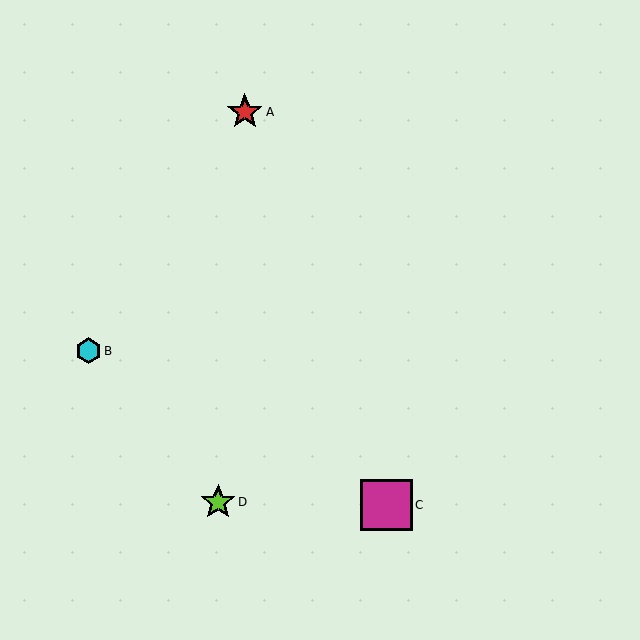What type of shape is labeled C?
Shape C is a magenta square.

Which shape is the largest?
The magenta square (labeled C) is the largest.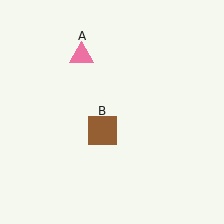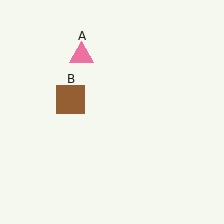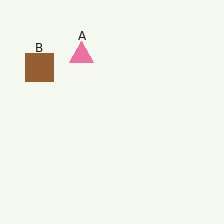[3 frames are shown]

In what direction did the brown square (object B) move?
The brown square (object B) moved up and to the left.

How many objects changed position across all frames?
1 object changed position: brown square (object B).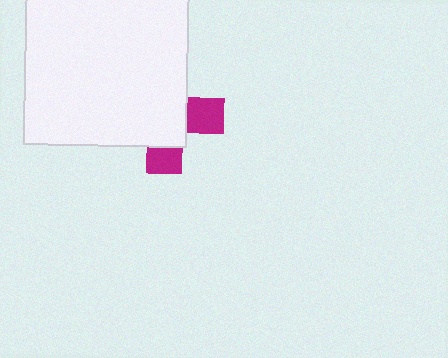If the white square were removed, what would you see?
You would see the complete magenta cross.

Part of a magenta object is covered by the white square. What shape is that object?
It is a cross.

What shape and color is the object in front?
The object in front is a white square.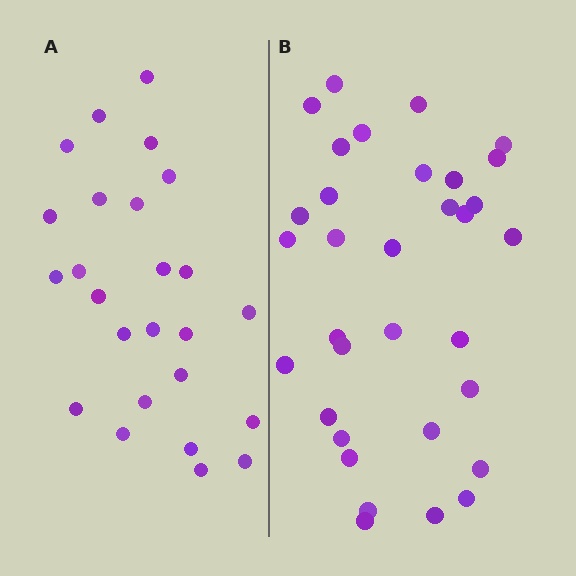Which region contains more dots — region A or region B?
Region B (the right region) has more dots.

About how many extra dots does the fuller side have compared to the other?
Region B has roughly 8 or so more dots than region A.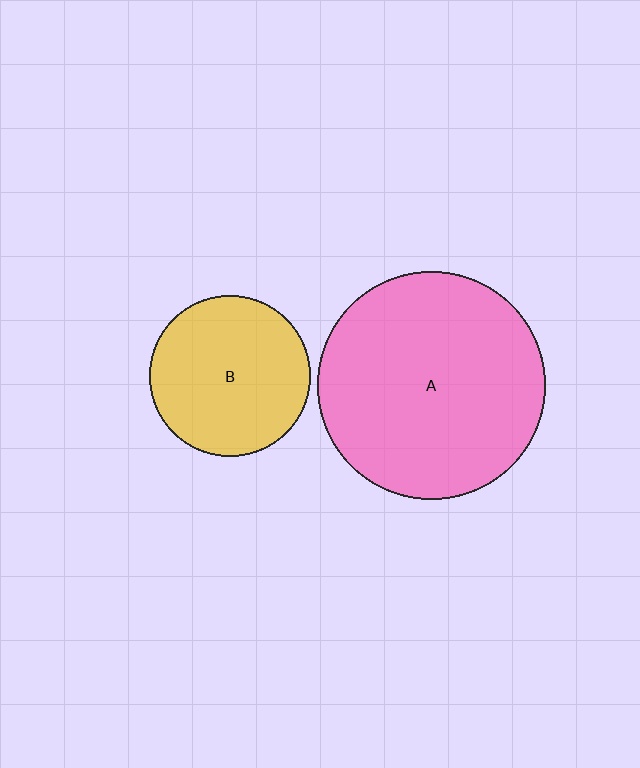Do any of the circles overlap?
No, none of the circles overlap.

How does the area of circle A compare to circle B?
Approximately 2.0 times.